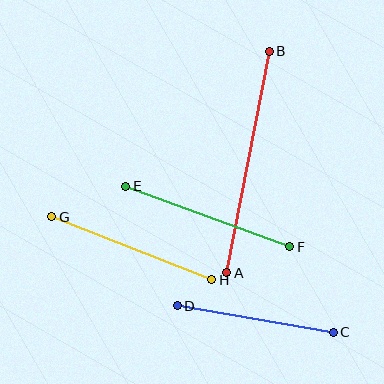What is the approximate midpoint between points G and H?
The midpoint is at approximately (132, 248) pixels.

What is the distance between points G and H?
The distance is approximately 172 pixels.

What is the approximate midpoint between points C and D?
The midpoint is at approximately (255, 319) pixels.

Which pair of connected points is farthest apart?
Points A and B are farthest apart.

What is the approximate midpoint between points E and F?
The midpoint is at approximately (208, 217) pixels.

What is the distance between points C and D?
The distance is approximately 158 pixels.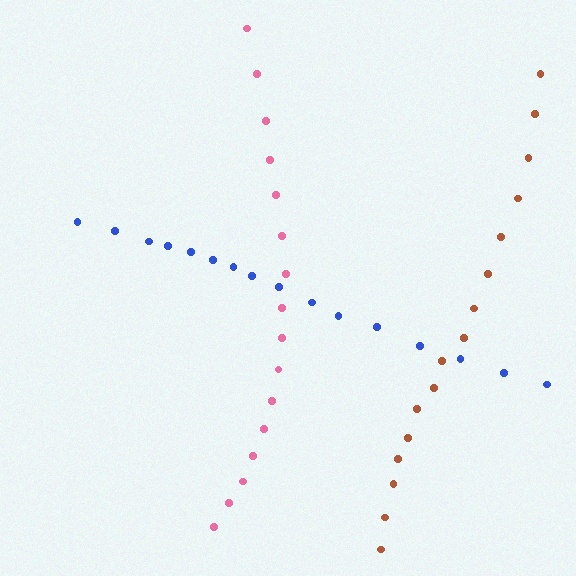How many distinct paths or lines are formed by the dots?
There are 3 distinct paths.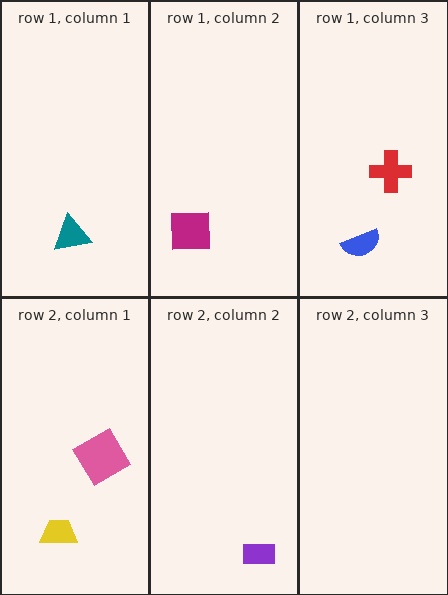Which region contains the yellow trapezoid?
The row 2, column 1 region.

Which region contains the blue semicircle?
The row 1, column 3 region.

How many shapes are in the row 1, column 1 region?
1.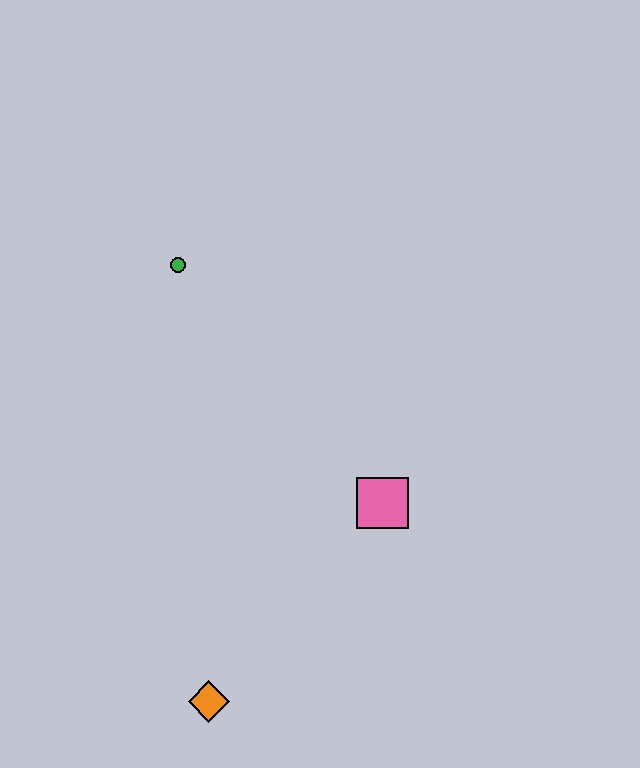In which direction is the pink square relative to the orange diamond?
The pink square is above the orange diamond.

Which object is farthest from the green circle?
The orange diamond is farthest from the green circle.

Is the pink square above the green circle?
No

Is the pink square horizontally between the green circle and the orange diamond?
No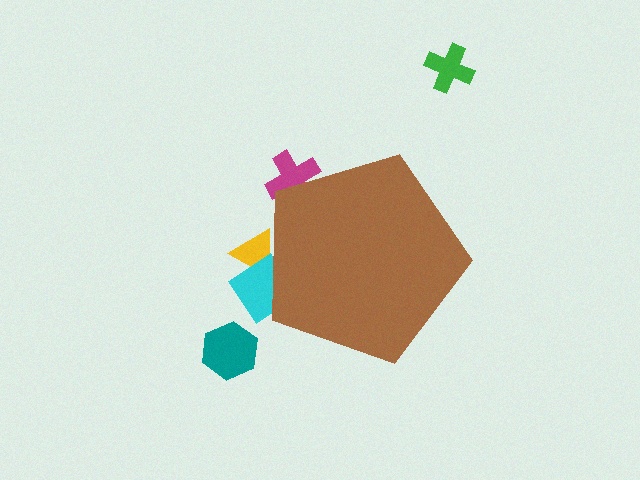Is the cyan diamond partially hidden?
Yes, the cyan diamond is partially hidden behind the brown pentagon.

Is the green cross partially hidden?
No, the green cross is fully visible.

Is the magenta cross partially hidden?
Yes, the magenta cross is partially hidden behind the brown pentagon.